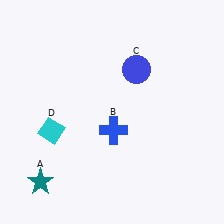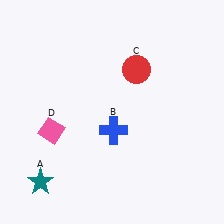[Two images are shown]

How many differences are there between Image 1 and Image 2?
There are 2 differences between the two images.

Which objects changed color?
C changed from blue to red. D changed from cyan to pink.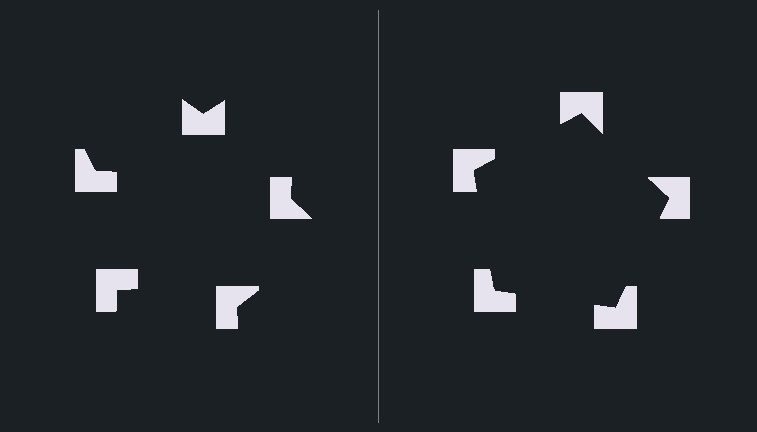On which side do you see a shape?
An illusory pentagon appears on the right side. On the left side the wedge cuts are rotated, so no coherent shape forms.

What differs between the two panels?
The notched squares are positioned identically on both sides; only the wedge orientations differ. On the right they align to a pentagon; on the left they are misaligned.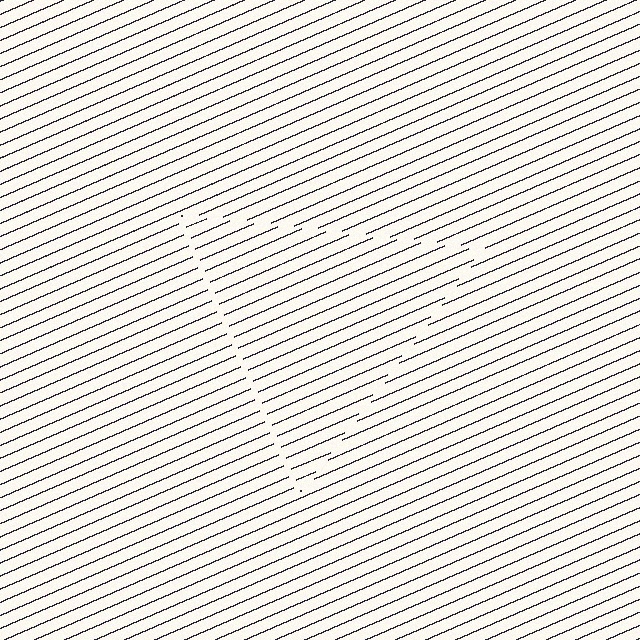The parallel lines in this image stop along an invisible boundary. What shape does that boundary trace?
An illusory triangle. The interior of the shape contains the same grating, shifted by half a period — the contour is defined by the phase discontinuity where line-ends from the inner and outer gratings abut.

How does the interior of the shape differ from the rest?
The interior of the shape contains the same grating, shifted by half a period — the contour is defined by the phase discontinuity where line-ends from the inner and outer gratings abut.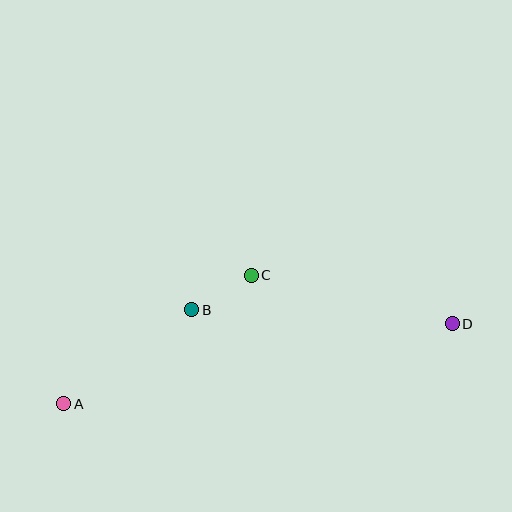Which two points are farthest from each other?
Points A and D are farthest from each other.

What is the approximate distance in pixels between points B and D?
The distance between B and D is approximately 261 pixels.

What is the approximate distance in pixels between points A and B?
The distance between A and B is approximately 159 pixels.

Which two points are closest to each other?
Points B and C are closest to each other.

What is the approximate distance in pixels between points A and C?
The distance between A and C is approximately 227 pixels.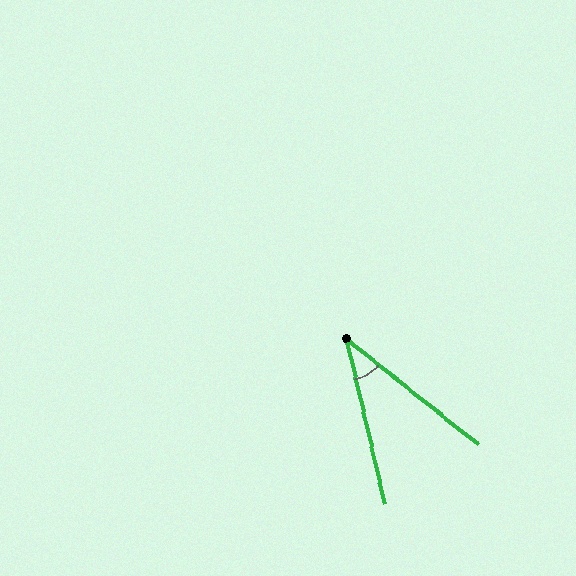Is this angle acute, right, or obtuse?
It is acute.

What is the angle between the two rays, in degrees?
Approximately 38 degrees.